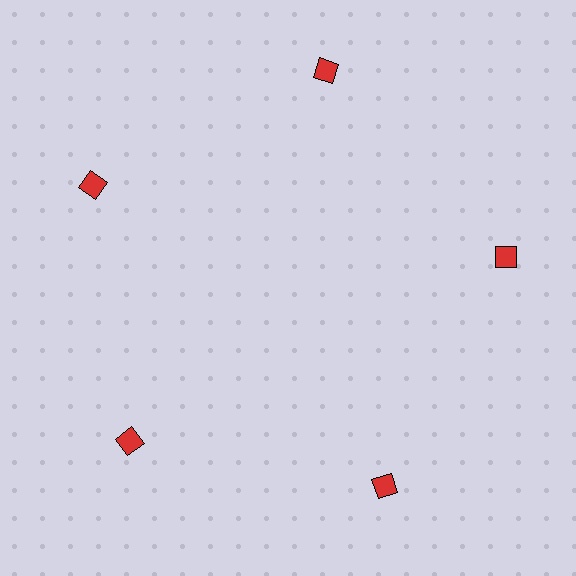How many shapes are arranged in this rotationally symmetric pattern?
There are 5 shapes, arranged in 5 groups of 1.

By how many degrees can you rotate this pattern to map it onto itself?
The pattern maps onto itself every 72 degrees of rotation.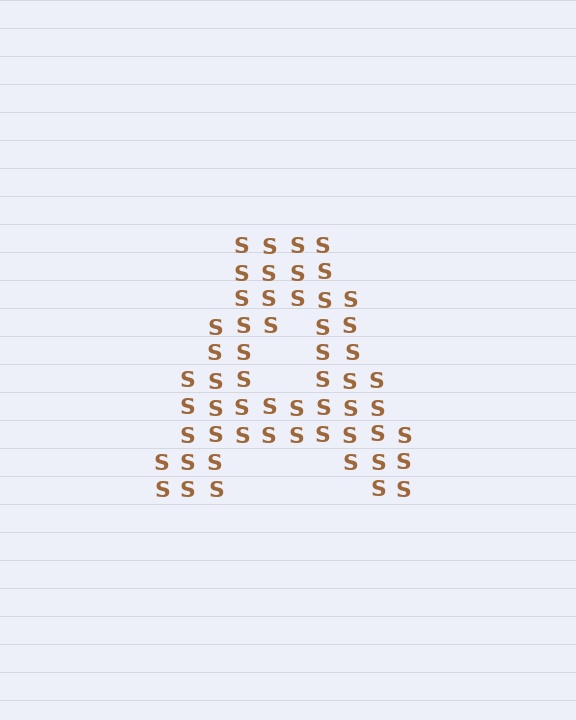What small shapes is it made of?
It is made of small letter S's.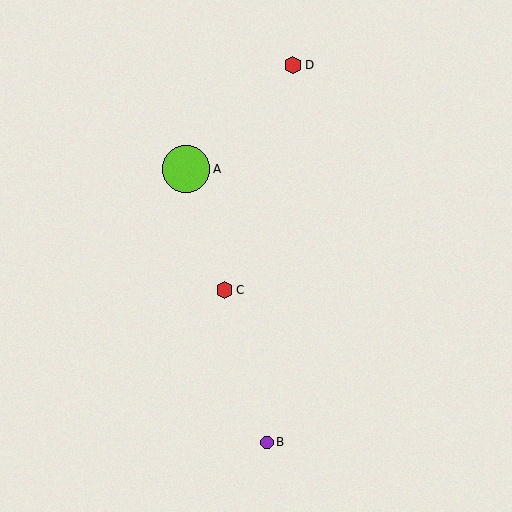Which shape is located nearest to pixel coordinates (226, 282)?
The red hexagon (labeled C) at (224, 290) is nearest to that location.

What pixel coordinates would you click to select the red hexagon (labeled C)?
Click at (224, 290) to select the red hexagon C.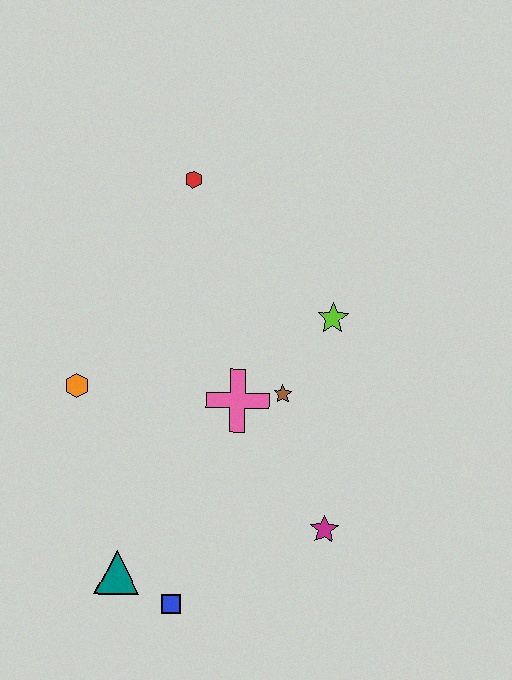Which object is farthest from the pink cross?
The red hexagon is farthest from the pink cross.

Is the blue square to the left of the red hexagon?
Yes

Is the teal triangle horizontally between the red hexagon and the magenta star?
No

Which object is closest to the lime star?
The brown star is closest to the lime star.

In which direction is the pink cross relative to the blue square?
The pink cross is above the blue square.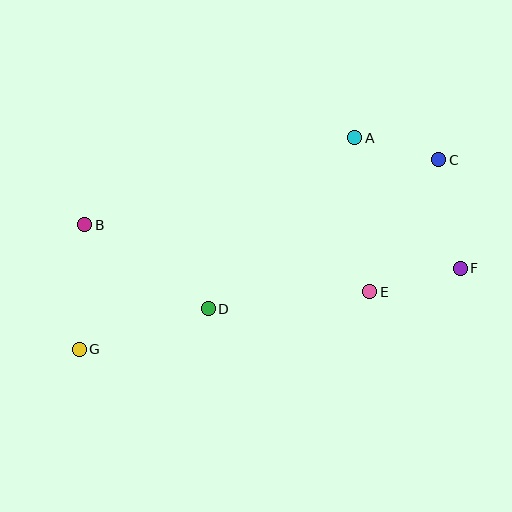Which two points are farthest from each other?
Points C and G are farthest from each other.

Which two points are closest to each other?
Points A and C are closest to each other.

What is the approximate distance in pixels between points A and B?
The distance between A and B is approximately 284 pixels.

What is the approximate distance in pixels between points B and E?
The distance between B and E is approximately 293 pixels.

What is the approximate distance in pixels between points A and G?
The distance between A and G is approximately 347 pixels.